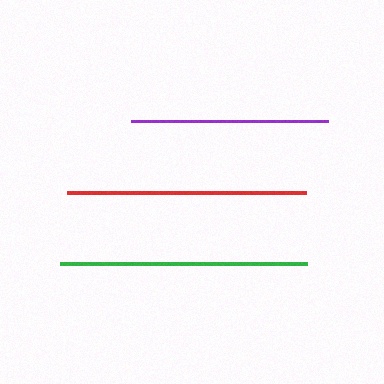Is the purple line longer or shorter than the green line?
The green line is longer than the purple line.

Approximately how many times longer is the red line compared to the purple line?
The red line is approximately 1.2 times the length of the purple line.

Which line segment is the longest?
The green line is the longest at approximately 247 pixels.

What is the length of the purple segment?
The purple segment is approximately 198 pixels long.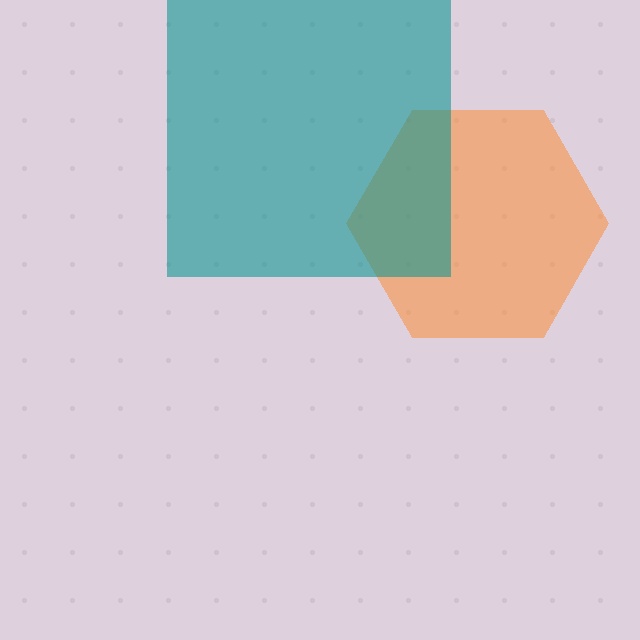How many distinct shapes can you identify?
There are 2 distinct shapes: an orange hexagon, a teal square.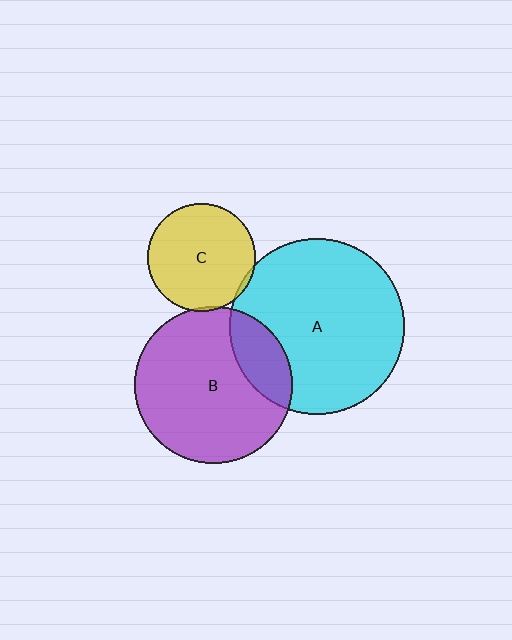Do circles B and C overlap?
Yes.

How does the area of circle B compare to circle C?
Approximately 2.1 times.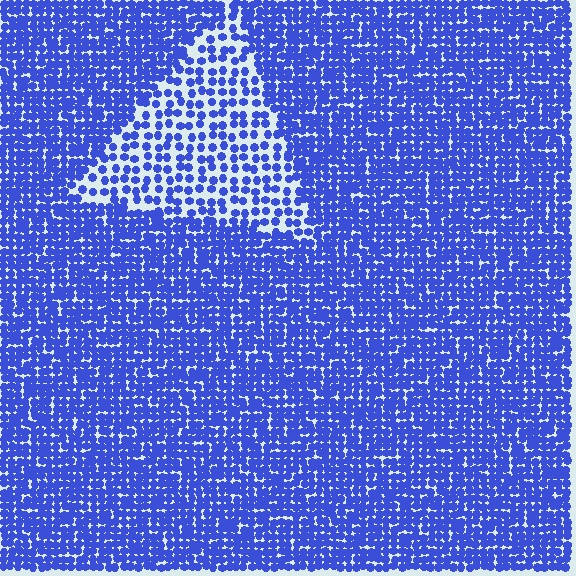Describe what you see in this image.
The image contains small blue elements arranged at two different densities. A triangle-shaped region is visible where the elements are less densely packed than the surrounding area.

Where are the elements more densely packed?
The elements are more densely packed outside the triangle boundary.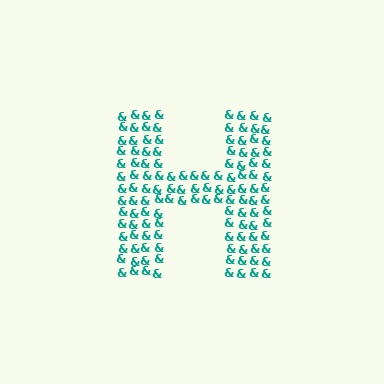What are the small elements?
The small elements are ampersands.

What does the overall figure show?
The overall figure shows the letter H.